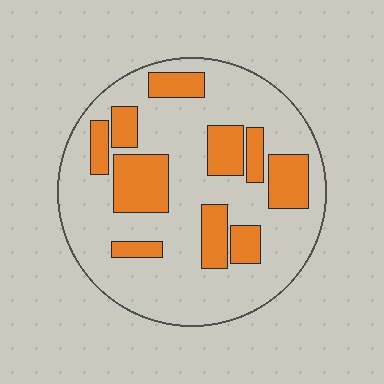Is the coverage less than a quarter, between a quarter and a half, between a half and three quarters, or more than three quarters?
Between a quarter and a half.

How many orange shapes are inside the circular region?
10.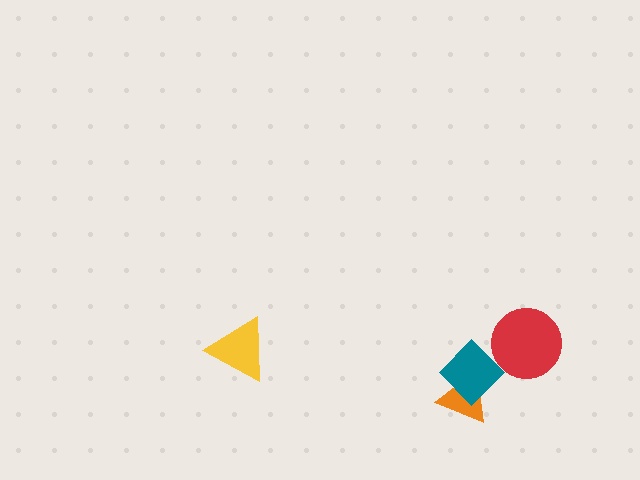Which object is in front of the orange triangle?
The teal diamond is in front of the orange triangle.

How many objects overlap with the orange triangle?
1 object overlaps with the orange triangle.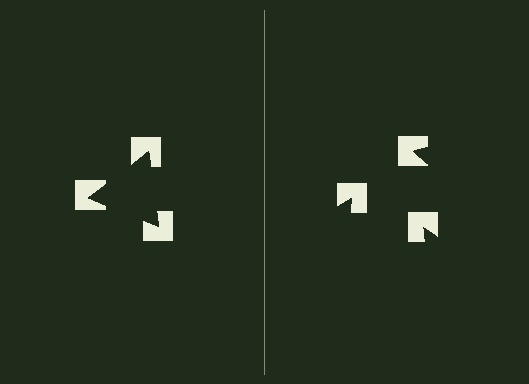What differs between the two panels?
The notched squares are positioned identically on both sides; only the wedge orientations differ. On the left they align to a triangle; on the right they are misaligned.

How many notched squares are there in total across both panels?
6 — 3 on each side.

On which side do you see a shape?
An illusory triangle appears on the left side. On the right side the wedge cuts are rotated, so no coherent shape forms.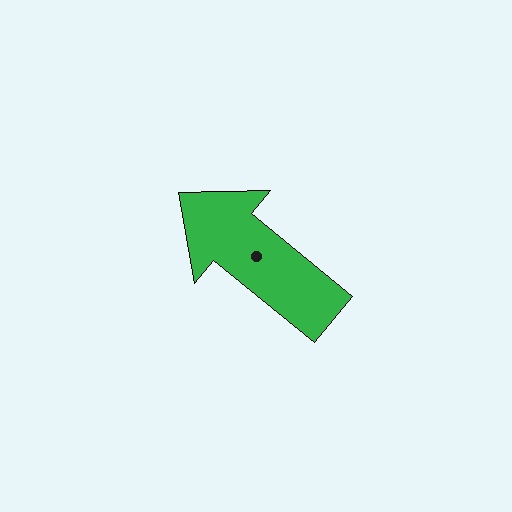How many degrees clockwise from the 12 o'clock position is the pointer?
Approximately 309 degrees.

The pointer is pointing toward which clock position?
Roughly 10 o'clock.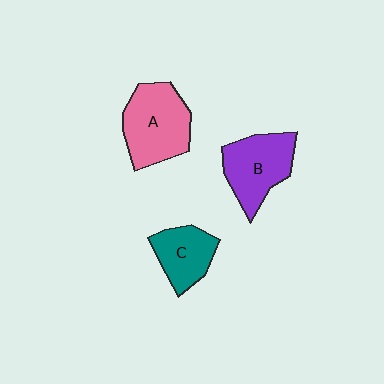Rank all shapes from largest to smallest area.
From largest to smallest: A (pink), B (purple), C (teal).